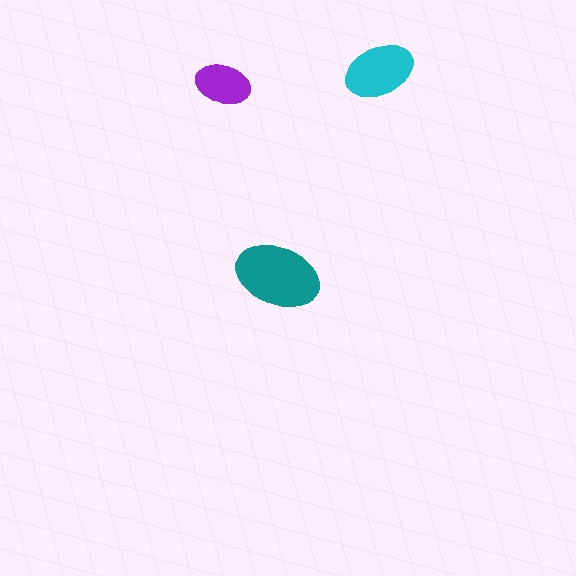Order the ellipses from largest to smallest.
the teal one, the cyan one, the purple one.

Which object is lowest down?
The teal ellipse is bottommost.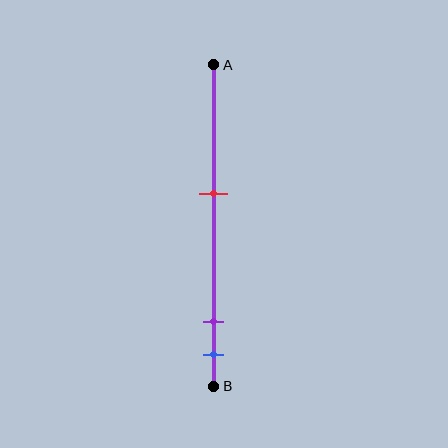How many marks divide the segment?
There are 3 marks dividing the segment.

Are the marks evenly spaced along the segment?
No, the marks are not evenly spaced.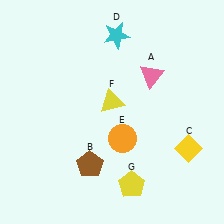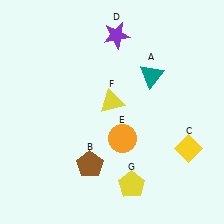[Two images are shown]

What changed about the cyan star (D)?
In Image 1, D is cyan. In Image 2, it changed to purple.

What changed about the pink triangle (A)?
In Image 1, A is pink. In Image 2, it changed to teal.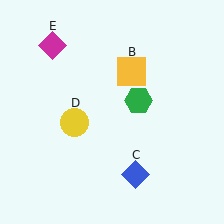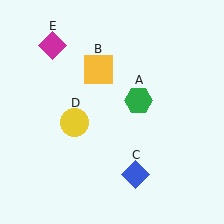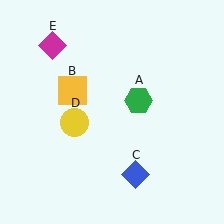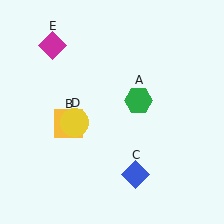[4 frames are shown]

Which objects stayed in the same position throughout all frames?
Green hexagon (object A) and blue diamond (object C) and yellow circle (object D) and magenta diamond (object E) remained stationary.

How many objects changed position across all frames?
1 object changed position: yellow square (object B).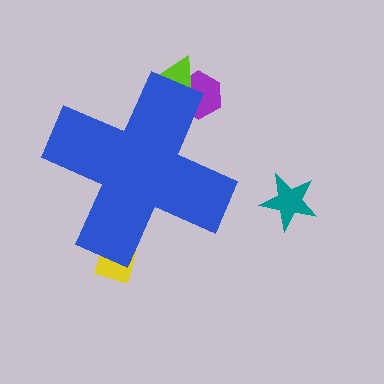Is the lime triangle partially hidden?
Yes, the lime triangle is partially hidden behind the blue cross.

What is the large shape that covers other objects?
A blue cross.